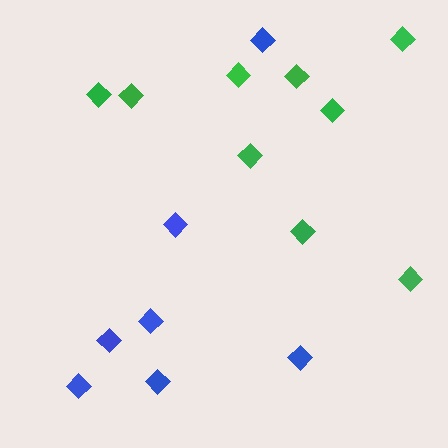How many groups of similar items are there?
There are 2 groups: one group of green diamonds (9) and one group of blue diamonds (7).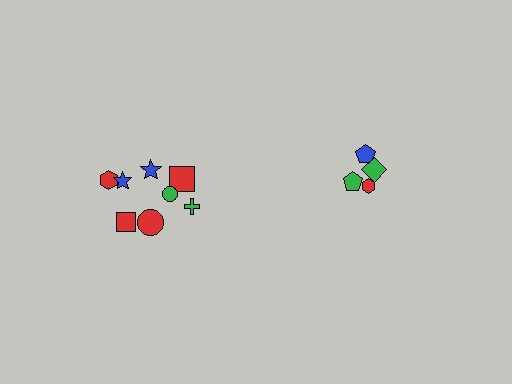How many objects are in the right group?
There are 4 objects.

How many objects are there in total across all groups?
There are 12 objects.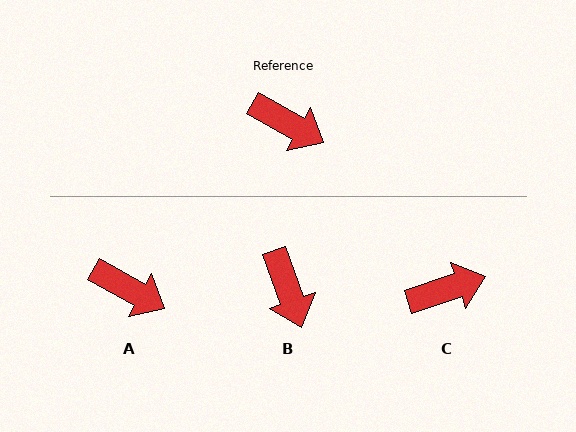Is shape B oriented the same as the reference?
No, it is off by about 41 degrees.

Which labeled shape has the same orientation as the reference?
A.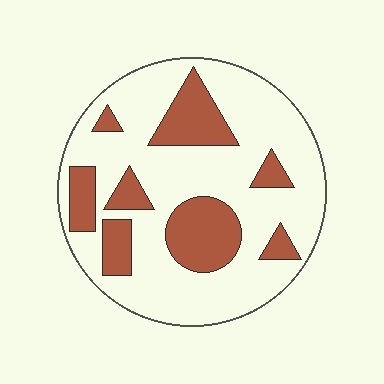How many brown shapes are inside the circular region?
8.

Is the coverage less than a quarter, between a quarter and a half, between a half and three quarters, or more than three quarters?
Between a quarter and a half.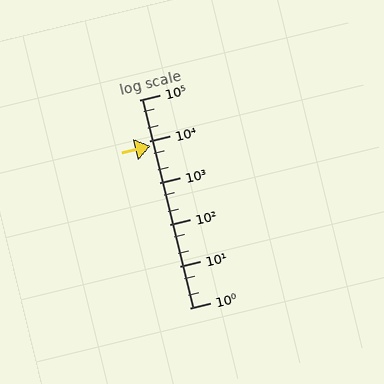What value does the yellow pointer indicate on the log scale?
The pointer indicates approximately 7600.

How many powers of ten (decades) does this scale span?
The scale spans 5 decades, from 1 to 100000.